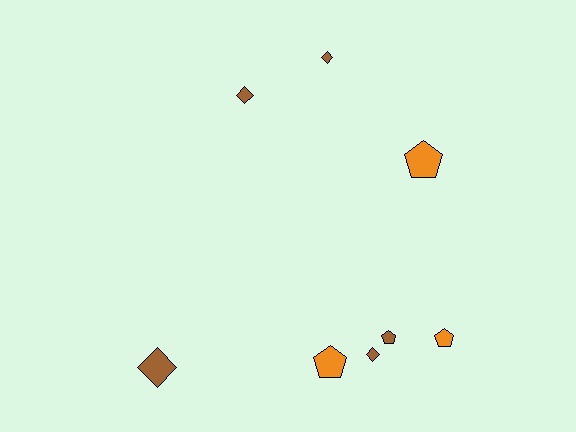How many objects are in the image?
There are 8 objects.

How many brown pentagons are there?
There is 1 brown pentagon.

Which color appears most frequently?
Brown, with 5 objects.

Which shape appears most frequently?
Diamond, with 4 objects.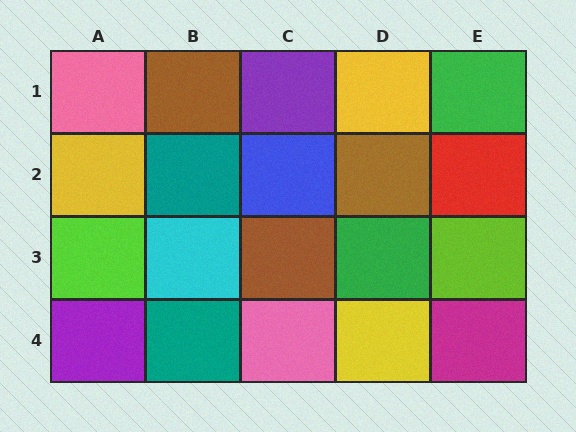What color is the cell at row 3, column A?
Lime.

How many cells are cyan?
1 cell is cyan.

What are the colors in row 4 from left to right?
Purple, teal, pink, yellow, magenta.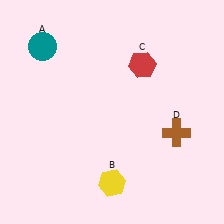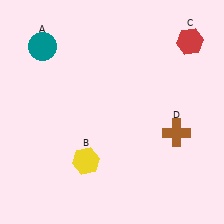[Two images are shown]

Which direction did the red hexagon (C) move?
The red hexagon (C) moved right.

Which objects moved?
The objects that moved are: the yellow hexagon (B), the red hexagon (C).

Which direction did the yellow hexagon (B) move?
The yellow hexagon (B) moved left.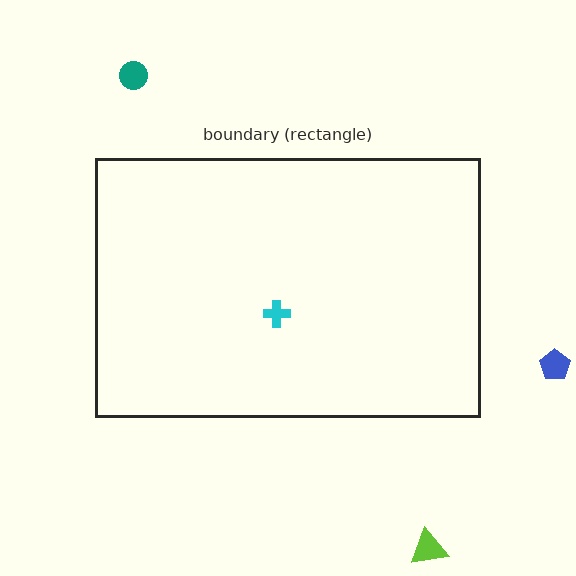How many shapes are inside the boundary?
1 inside, 3 outside.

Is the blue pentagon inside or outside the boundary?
Outside.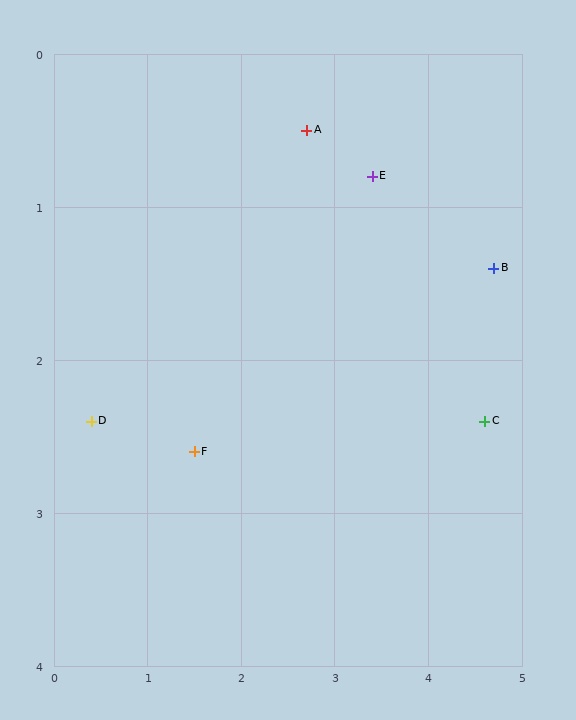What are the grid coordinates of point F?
Point F is at approximately (1.5, 2.6).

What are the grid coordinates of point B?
Point B is at approximately (4.7, 1.4).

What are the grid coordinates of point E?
Point E is at approximately (3.4, 0.8).